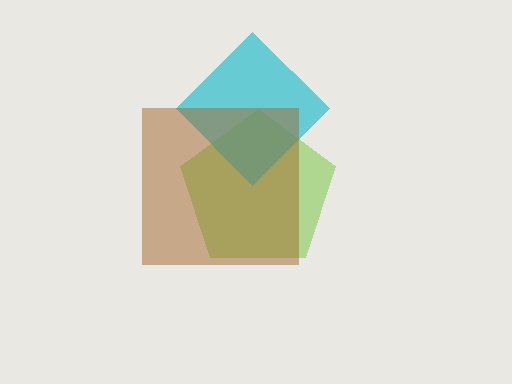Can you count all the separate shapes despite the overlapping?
Yes, there are 3 separate shapes.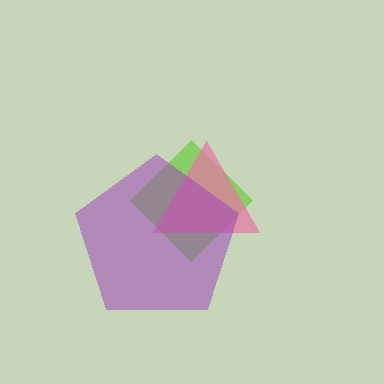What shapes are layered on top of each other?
The layered shapes are: a lime diamond, a pink triangle, a purple pentagon.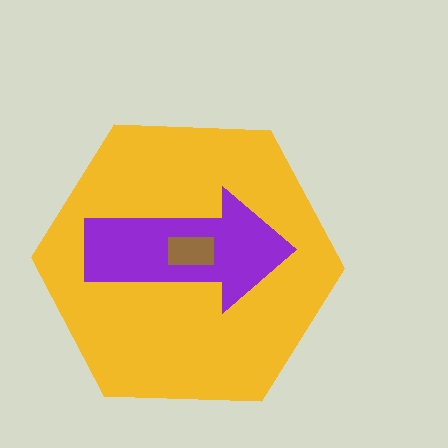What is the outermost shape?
The yellow hexagon.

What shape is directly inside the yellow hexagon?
The purple arrow.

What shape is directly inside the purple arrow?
The brown rectangle.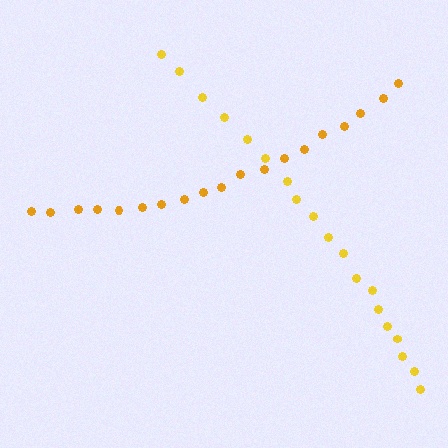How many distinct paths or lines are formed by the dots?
There are 2 distinct paths.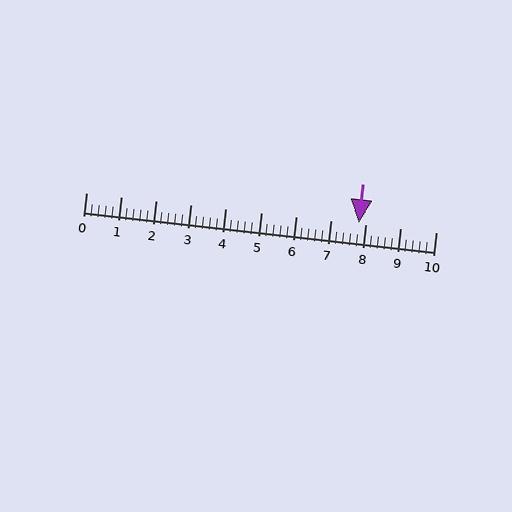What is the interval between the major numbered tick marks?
The major tick marks are spaced 1 units apart.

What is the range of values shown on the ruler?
The ruler shows values from 0 to 10.